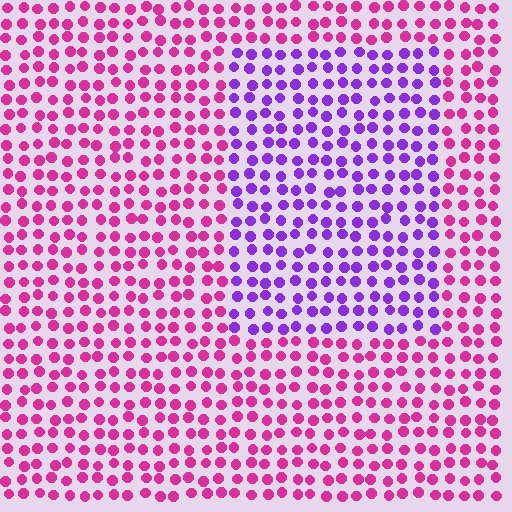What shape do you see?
I see a rectangle.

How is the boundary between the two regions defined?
The boundary is defined purely by a slight shift in hue (about 50 degrees). Spacing, size, and orientation are identical on both sides.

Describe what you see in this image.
The image is filled with small magenta elements in a uniform arrangement. A rectangle-shaped region is visible where the elements are tinted to a slightly different hue, forming a subtle color boundary.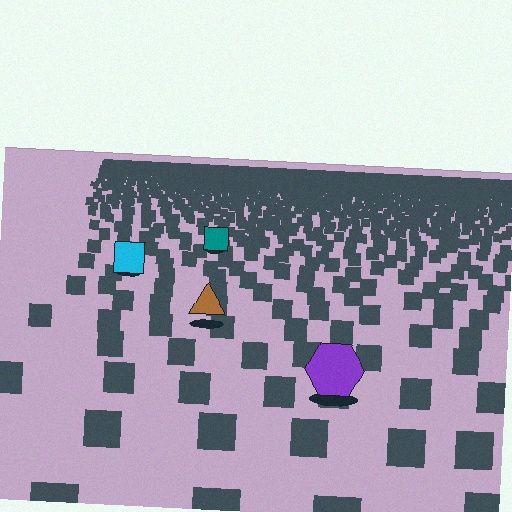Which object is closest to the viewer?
The purple hexagon is closest. The texture marks near it are larger and more spread out.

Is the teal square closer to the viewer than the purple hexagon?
No. The purple hexagon is closer — you can tell from the texture gradient: the ground texture is coarser near it.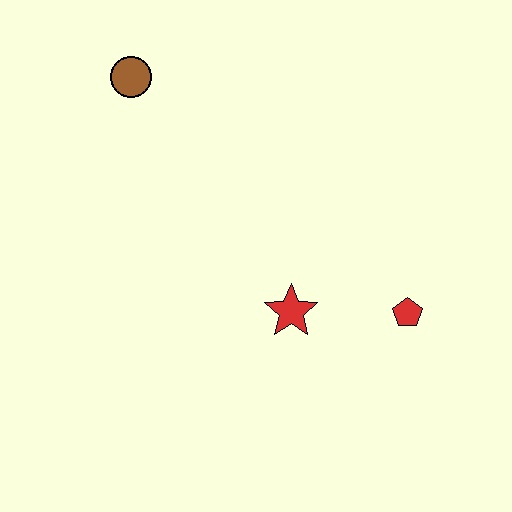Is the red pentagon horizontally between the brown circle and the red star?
No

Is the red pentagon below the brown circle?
Yes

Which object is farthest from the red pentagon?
The brown circle is farthest from the red pentagon.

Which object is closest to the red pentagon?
The red star is closest to the red pentagon.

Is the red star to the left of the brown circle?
No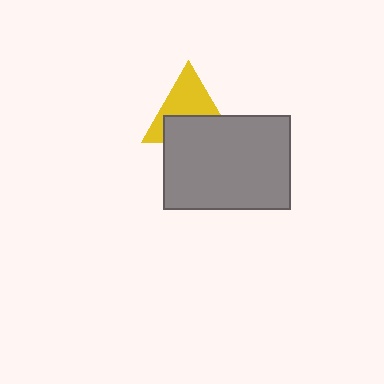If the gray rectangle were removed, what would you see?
You would see the complete yellow triangle.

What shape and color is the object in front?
The object in front is a gray rectangle.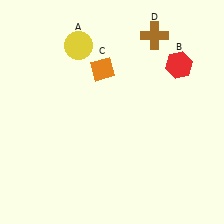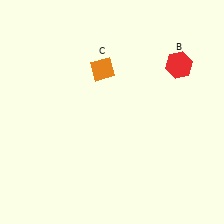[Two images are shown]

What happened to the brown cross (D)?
The brown cross (D) was removed in Image 2. It was in the top-right area of Image 1.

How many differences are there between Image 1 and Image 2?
There are 2 differences between the two images.